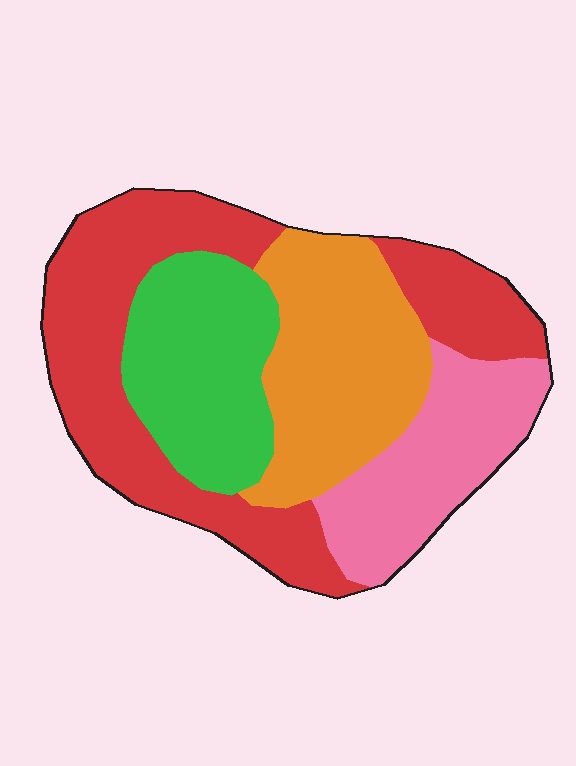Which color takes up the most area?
Red, at roughly 35%.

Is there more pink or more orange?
Orange.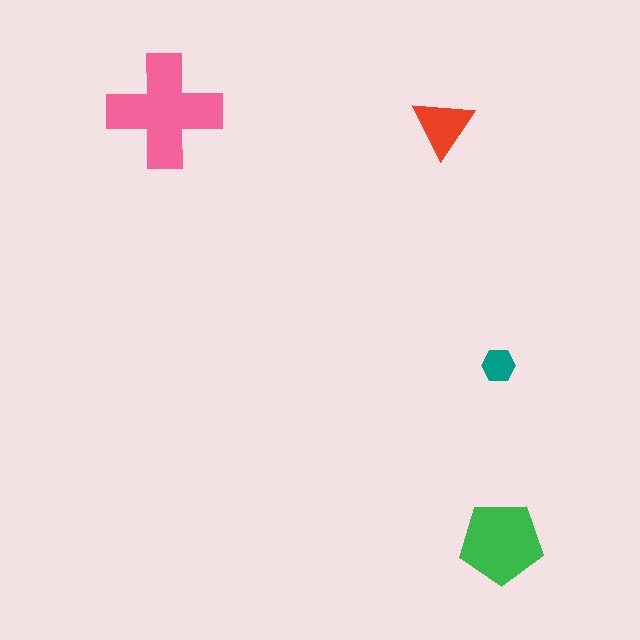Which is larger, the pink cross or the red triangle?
The pink cross.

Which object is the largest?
The pink cross.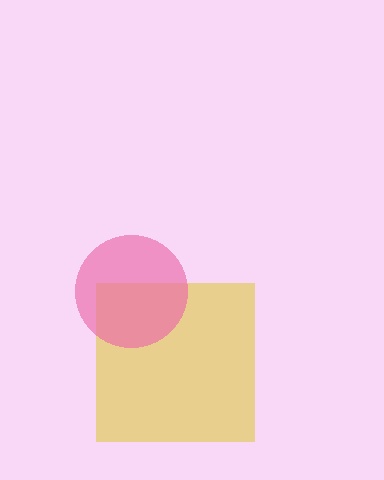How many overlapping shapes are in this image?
There are 2 overlapping shapes in the image.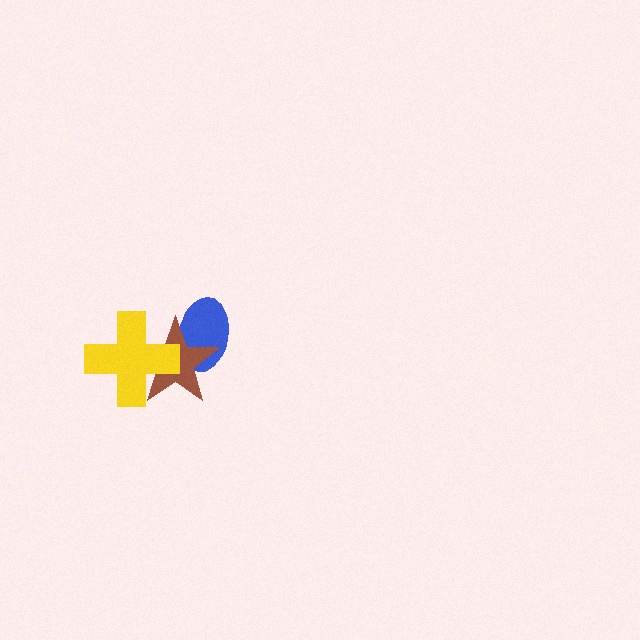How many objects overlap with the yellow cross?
2 objects overlap with the yellow cross.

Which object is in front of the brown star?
The yellow cross is in front of the brown star.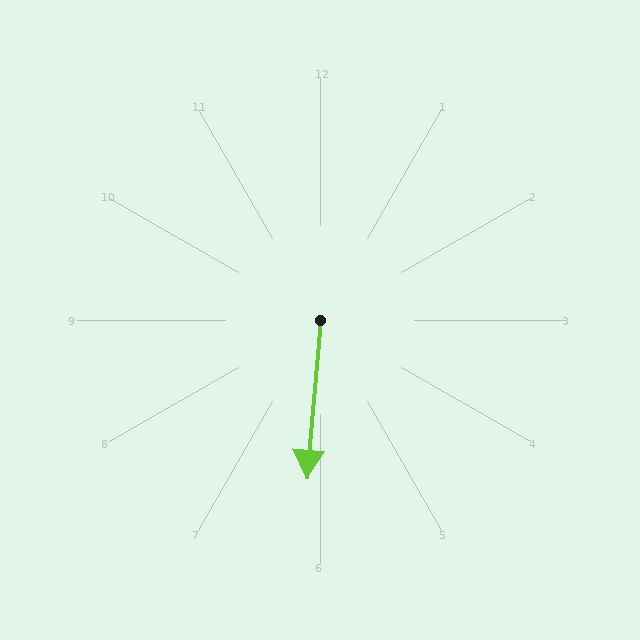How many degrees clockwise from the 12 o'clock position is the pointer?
Approximately 185 degrees.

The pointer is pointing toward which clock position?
Roughly 6 o'clock.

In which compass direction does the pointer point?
South.